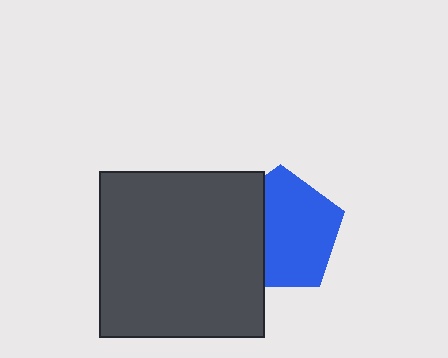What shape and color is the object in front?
The object in front is a dark gray square.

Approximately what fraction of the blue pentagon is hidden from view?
Roughly 34% of the blue pentagon is hidden behind the dark gray square.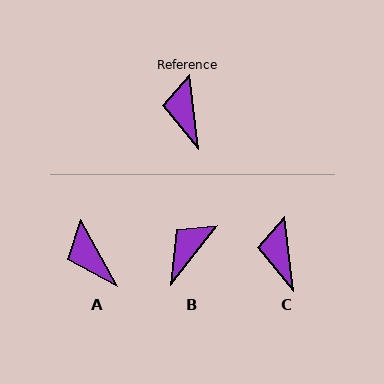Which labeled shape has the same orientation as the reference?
C.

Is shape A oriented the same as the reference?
No, it is off by about 23 degrees.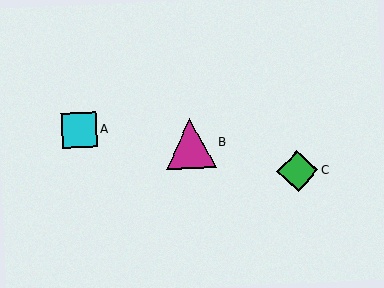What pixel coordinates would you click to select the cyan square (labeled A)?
Click at (79, 130) to select the cyan square A.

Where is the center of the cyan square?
The center of the cyan square is at (79, 130).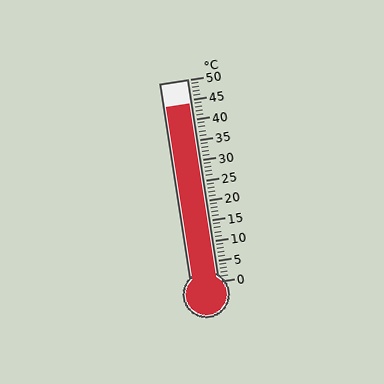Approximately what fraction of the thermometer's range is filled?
The thermometer is filled to approximately 90% of its range.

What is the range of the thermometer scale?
The thermometer scale ranges from 0°C to 50°C.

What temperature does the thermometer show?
The thermometer shows approximately 44°C.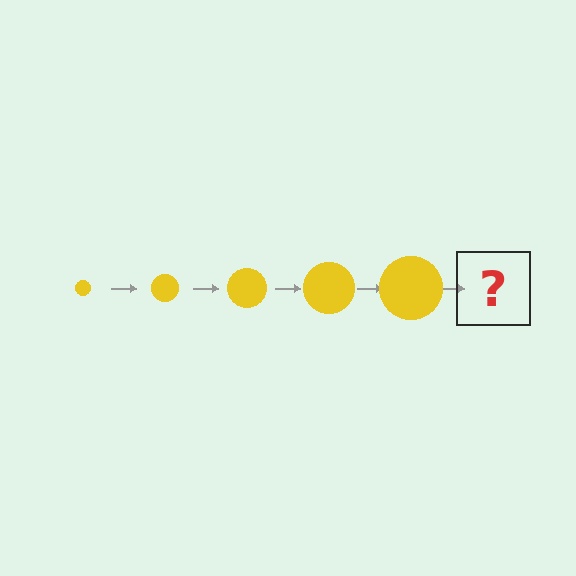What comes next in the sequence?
The next element should be a yellow circle, larger than the previous one.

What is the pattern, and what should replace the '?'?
The pattern is that the circle gets progressively larger each step. The '?' should be a yellow circle, larger than the previous one.